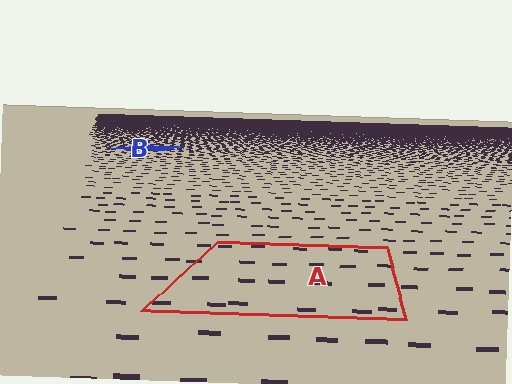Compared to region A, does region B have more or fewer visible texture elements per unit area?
Region B has more texture elements per unit area — they are packed more densely because it is farther away.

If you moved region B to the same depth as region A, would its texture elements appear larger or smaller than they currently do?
They would appear larger. At a closer depth, the same texture elements are projected at a bigger on-screen size.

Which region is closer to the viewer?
Region A is closer. The texture elements there are larger and more spread out.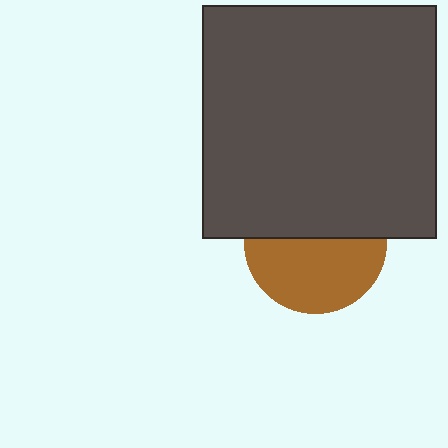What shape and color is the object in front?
The object in front is a dark gray square.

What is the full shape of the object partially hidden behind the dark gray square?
The partially hidden object is a brown circle.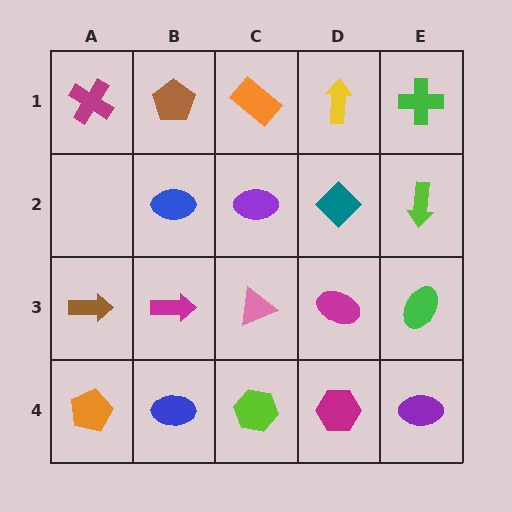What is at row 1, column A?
A magenta cross.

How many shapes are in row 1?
5 shapes.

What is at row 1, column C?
An orange rectangle.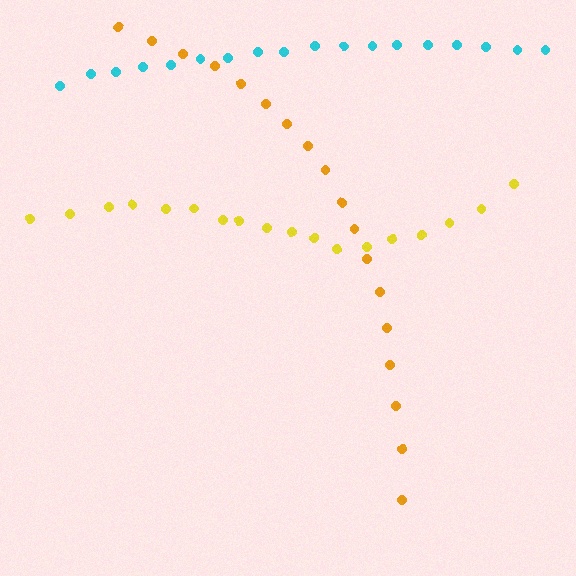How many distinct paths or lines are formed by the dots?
There are 3 distinct paths.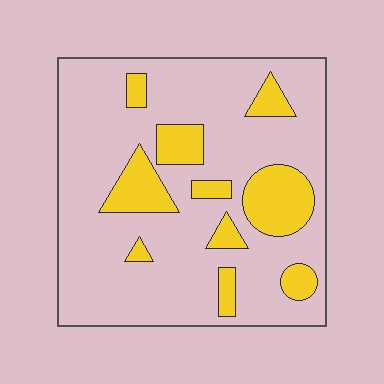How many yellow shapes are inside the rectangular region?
10.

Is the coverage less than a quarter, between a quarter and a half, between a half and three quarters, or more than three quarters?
Less than a quarter.